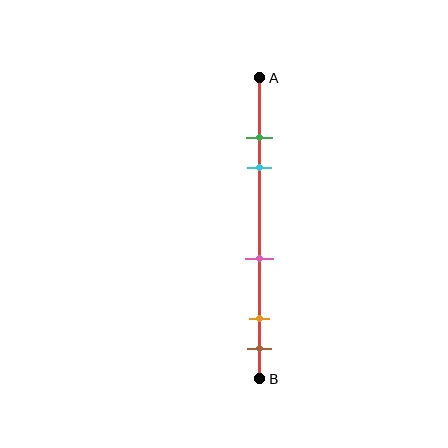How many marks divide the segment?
There are 5 marks dividing the segment.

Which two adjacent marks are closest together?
The green and cyan marks are the closest adjacent pair.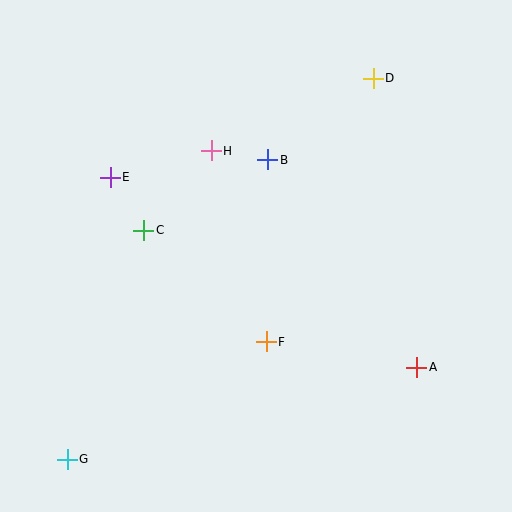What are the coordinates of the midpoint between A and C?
The midpoint between A and C is at (280, 299).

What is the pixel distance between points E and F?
The distance between E and F is 227 pixels.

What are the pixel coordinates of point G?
Point G is at (67, 459).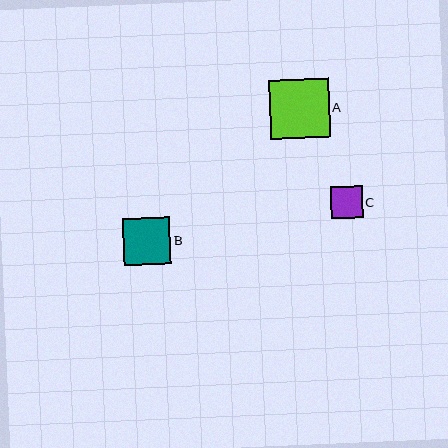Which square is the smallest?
Square C is the smallest with a size of approximately 32 pixels.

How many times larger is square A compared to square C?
Square A is approximately 1.9 times the size of square C.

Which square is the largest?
Square A is the largest with a size of approximately 60 pixels.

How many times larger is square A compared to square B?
Square A is approximately 1.3 times the size of square B.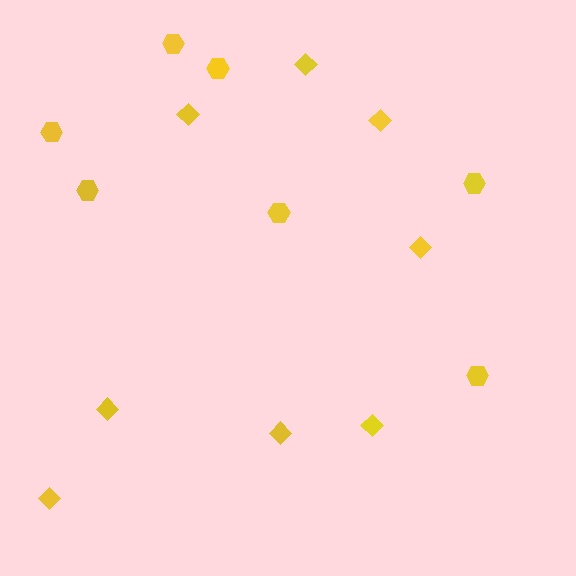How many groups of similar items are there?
There are 2 groups: one group of hexagons (7) and one group of diamonds (8).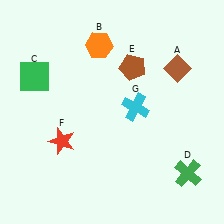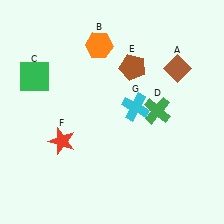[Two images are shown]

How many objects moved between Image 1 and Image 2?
1 object moved between the two images.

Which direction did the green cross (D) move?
The green cross (D) moved up.